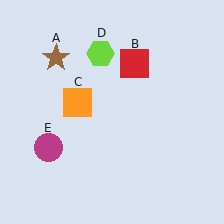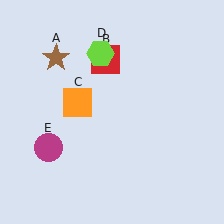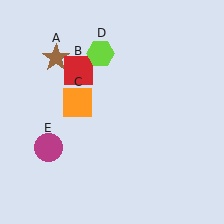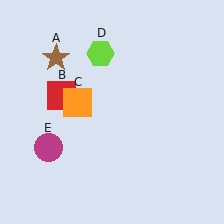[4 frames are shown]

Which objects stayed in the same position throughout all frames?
Brown star (object A) and orange square (object C) and lime hexagon (object D) and magenta circle (object E) remained stationary.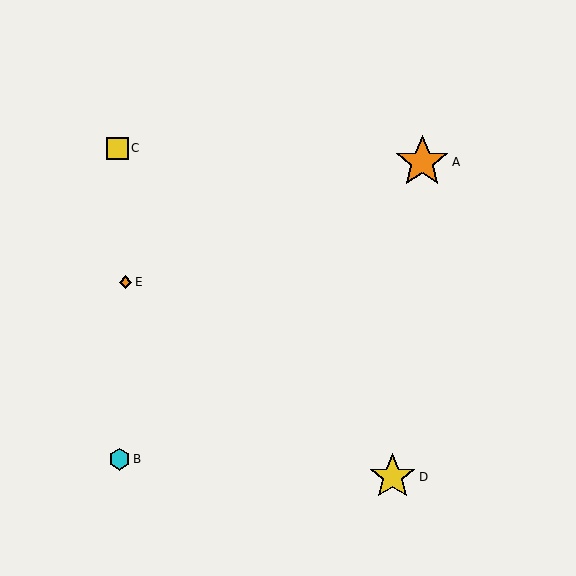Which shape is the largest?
The orange star (labeled A) is the largest.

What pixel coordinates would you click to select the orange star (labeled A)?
Click at (422, 162) to select the orange star A.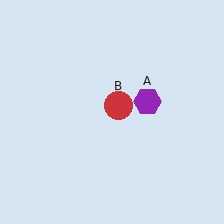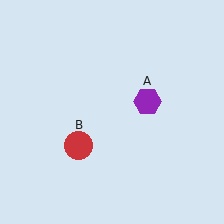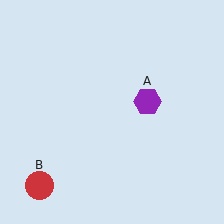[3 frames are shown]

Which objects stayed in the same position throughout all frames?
Purple hexagon (object A) remained stationary.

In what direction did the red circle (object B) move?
The red circle (object B) moved down and to the left.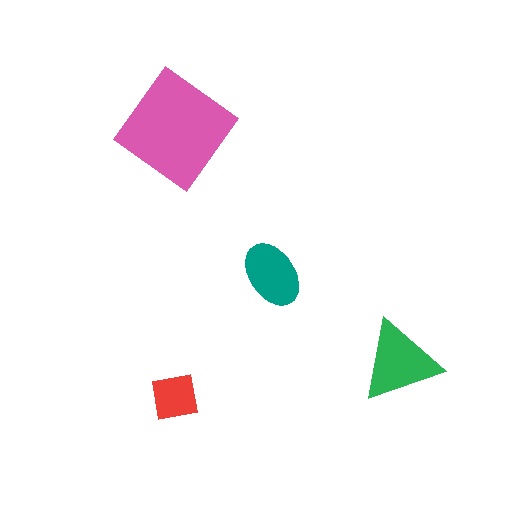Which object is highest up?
The pink diamond is topmost.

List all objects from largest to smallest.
The pink diamond, the green triangle, the teal ellipse, the red square.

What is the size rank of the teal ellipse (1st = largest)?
3rd.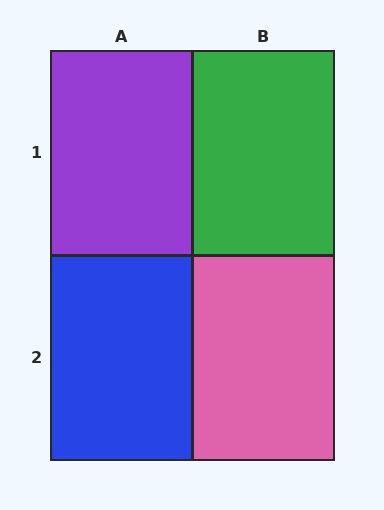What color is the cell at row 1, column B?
Green.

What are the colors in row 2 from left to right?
Blue, pink.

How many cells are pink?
1 cell is pink.